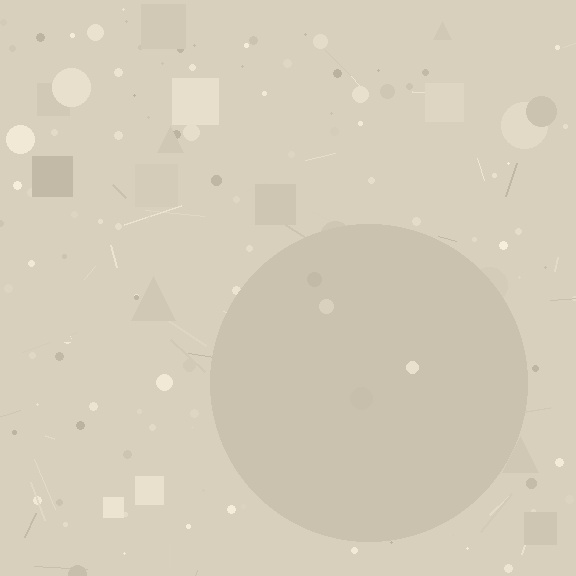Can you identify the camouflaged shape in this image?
The camouflaged shape is a circle.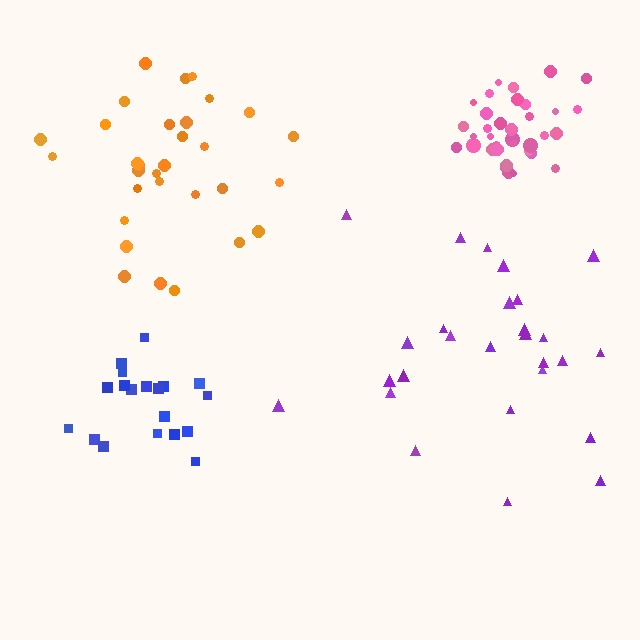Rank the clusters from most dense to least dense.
pink, blue, orange, purple.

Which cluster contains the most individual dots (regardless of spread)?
Pink (35).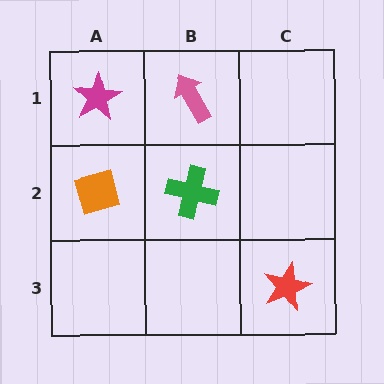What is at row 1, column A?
A magenta star.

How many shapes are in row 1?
2 shapes.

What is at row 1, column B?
A pink arrow.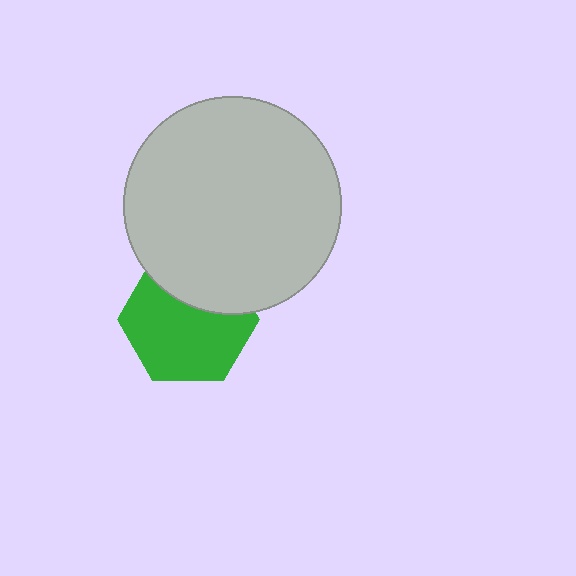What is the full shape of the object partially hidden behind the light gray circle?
The partially hidden object is a green hexagon.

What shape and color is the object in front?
The object in front is a light gray circle.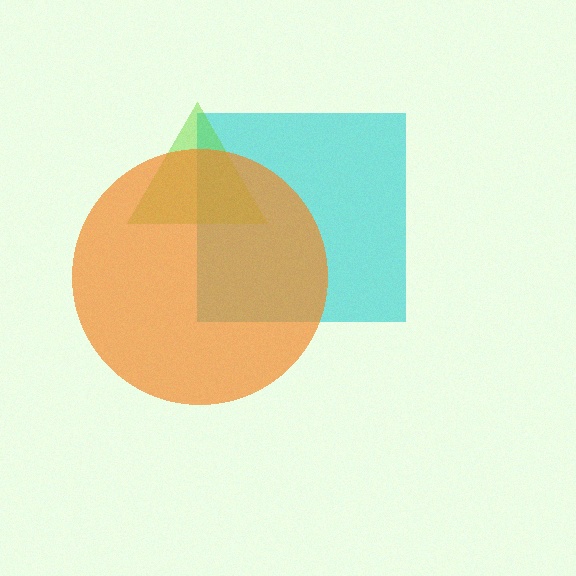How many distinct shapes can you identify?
There are 3 distinct shapes: a cyan square, a lime triangle, an orange circle.